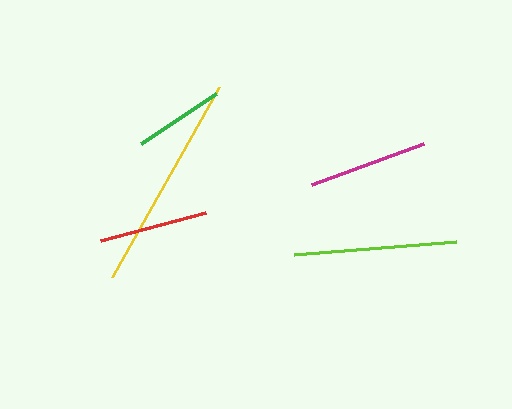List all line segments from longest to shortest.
From longest to shortest: yellow, lime, magenta, red, green.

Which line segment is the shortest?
The green line is the shortest at approximately 90 pixels.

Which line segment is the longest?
The yellow line is the longest at approximately 218 pixels.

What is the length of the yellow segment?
The yellow segment is approximately 218 pixels long.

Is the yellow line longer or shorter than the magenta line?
The yellow line is longer than the magenta line.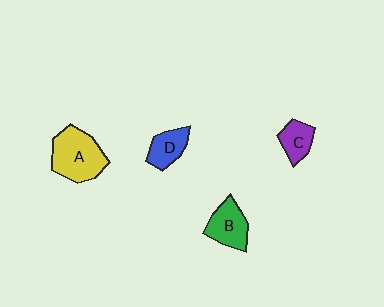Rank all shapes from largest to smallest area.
From largest to smallest: A (yellow), B (green), D (blue), C (purple).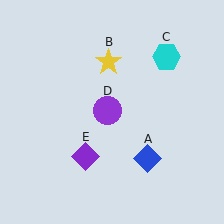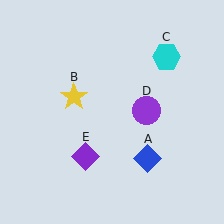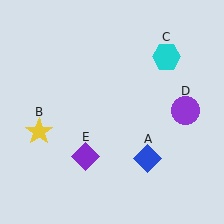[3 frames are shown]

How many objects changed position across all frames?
2 objects changed position: yellow star (object B), purple circle (object D).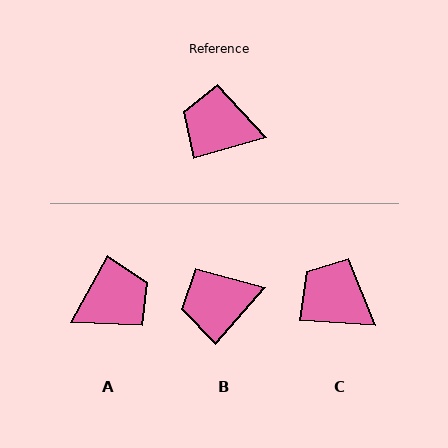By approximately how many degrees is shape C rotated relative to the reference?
Approximately 21 degrees clockwise.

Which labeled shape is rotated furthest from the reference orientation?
A, about 136 degrees away.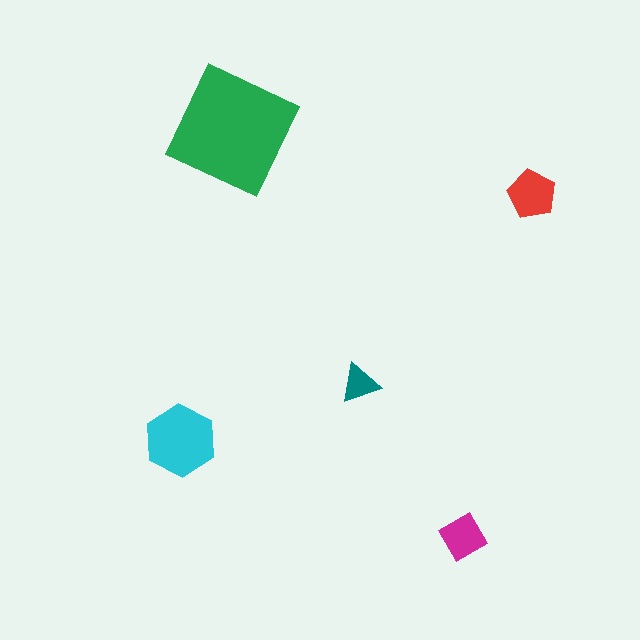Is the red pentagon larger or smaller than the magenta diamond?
Larger.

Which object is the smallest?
The teal triangle.